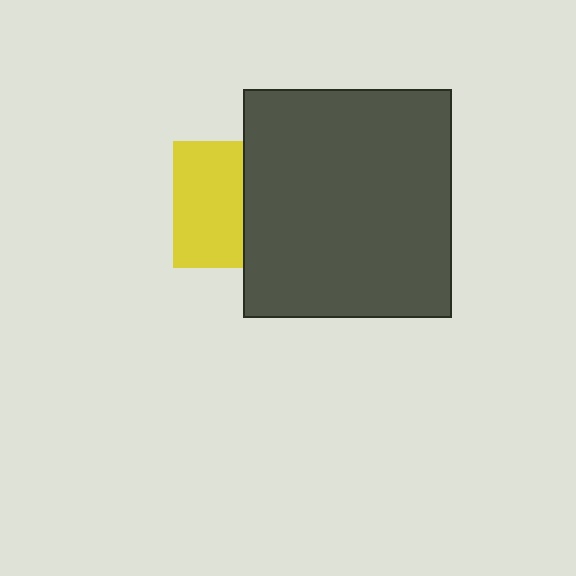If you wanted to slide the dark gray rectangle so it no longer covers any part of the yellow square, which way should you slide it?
Slide it right — that is the most direct way to separate the two shapes.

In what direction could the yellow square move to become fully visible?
The yellow square could move left. That would shift it out from behind the dark gray rectangle entirely.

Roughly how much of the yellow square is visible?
About half of it is visible (roughly 55%).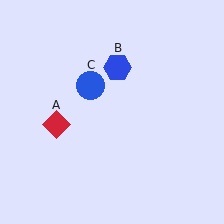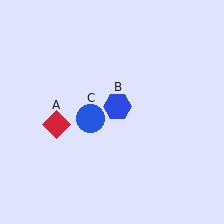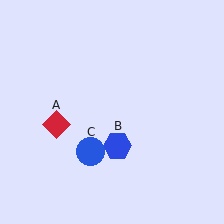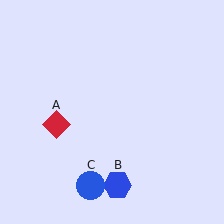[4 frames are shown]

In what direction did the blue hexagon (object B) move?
The blue hexagon (object B) moved down.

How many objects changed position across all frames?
2 objects changed position: blue hexagon (object B), blue circle (object C).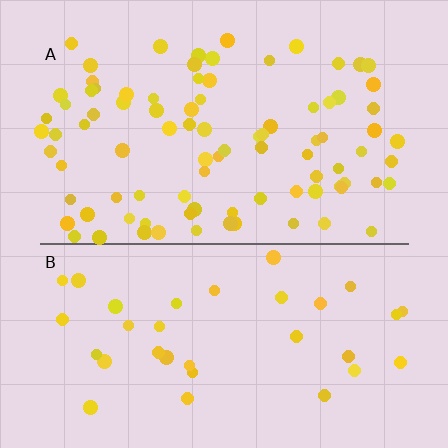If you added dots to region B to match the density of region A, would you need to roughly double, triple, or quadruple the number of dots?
Approximately double.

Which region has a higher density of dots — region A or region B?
A (the top).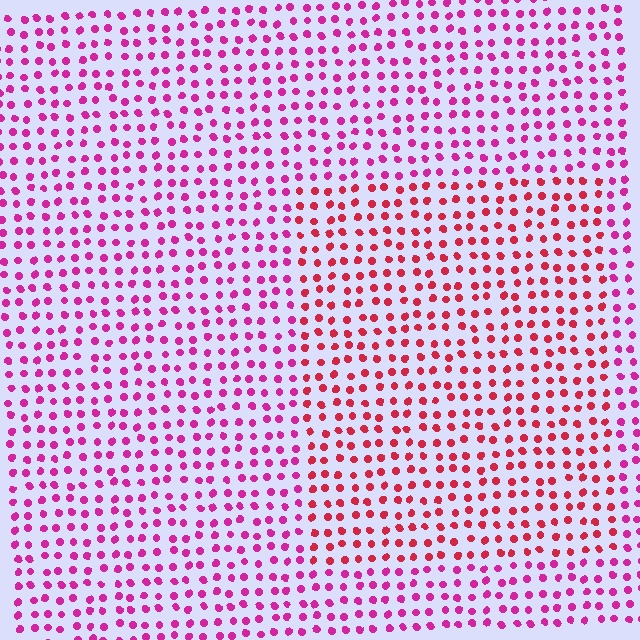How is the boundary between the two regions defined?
The boundary is defined purely by a slight shift in hue (about 32 degrees). Spacing, size, and orientation are identical on both sides.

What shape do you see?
I see a rectangle.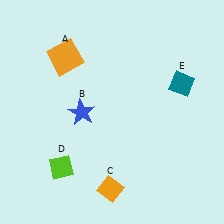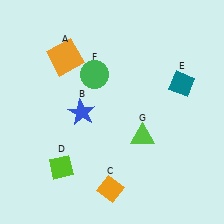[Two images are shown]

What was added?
A green circle (F), a lime triangle (G) were added in Image 2.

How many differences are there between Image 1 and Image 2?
There are 2 differences between the two images.